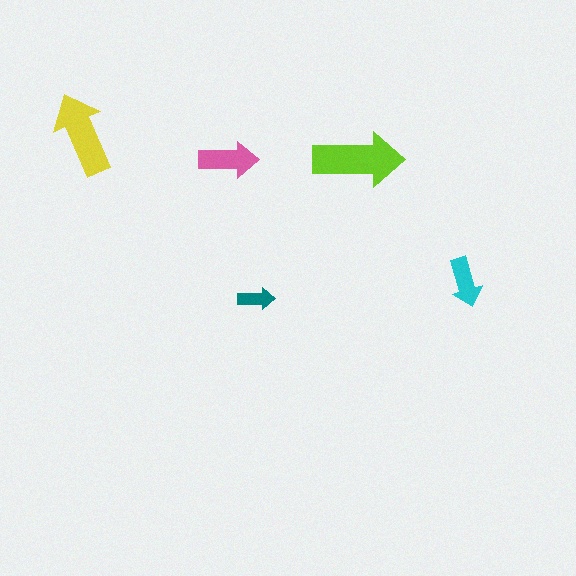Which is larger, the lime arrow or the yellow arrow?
The lime one.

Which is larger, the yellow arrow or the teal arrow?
The yellow one.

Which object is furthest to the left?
The yellow arrow is leftmost.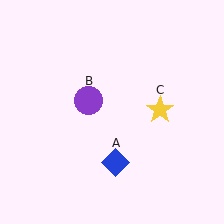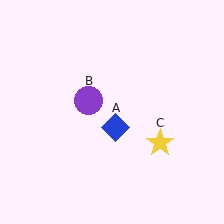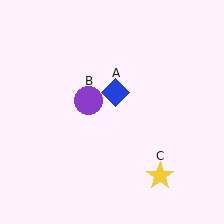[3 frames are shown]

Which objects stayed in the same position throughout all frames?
Purple circle (object B) remained stationary.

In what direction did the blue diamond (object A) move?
The blue diamond (object A) moved up.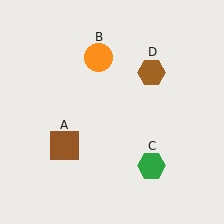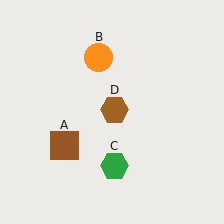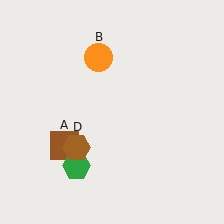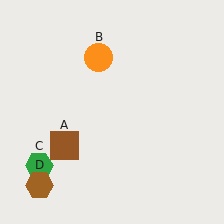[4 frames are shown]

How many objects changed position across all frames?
2 objects changed position: green hexagon (object C), brown hexagon (object D).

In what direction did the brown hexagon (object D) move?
The brown hexagon (object D) moved down and to the left.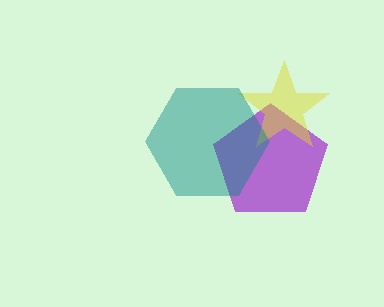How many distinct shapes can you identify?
There are 3 distinct shapes: a purple pentagon, a yellow star, a teal hexagon.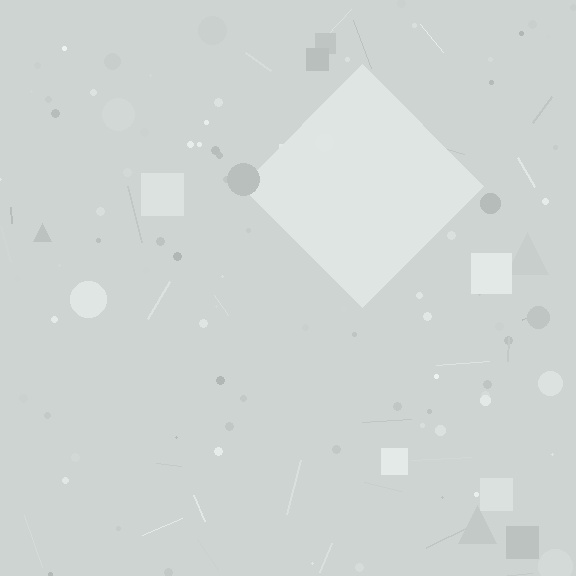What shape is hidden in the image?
A diamond is hidden in the image.